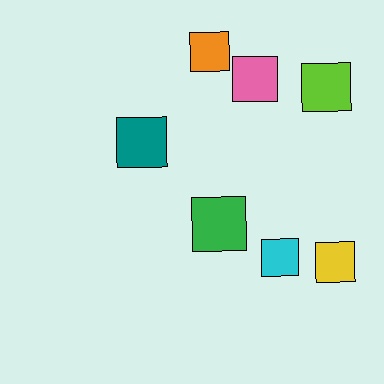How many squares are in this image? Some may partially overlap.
There are 7 squares.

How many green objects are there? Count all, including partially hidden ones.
There is 1 green object.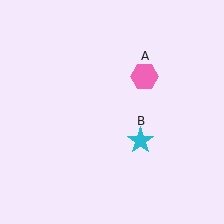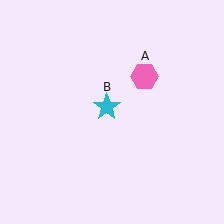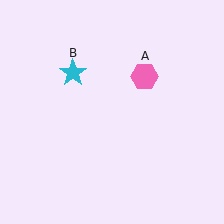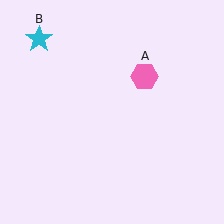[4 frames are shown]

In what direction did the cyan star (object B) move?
The cyan star (object B) moved up and to the left.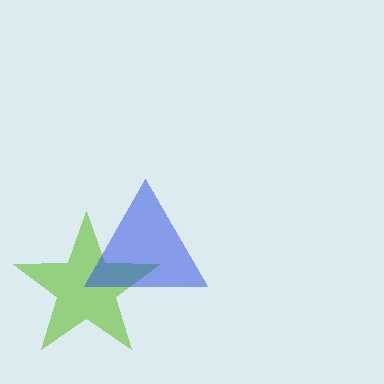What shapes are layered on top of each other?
The layered shapes are: a lime star, a blue triangle.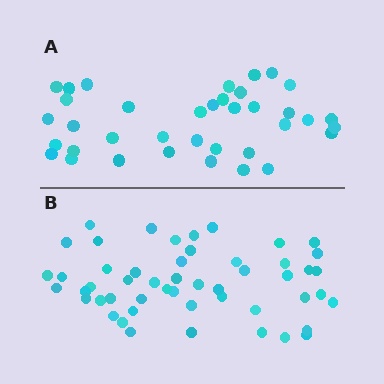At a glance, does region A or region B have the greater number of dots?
Region B (the bottom region) has more dots.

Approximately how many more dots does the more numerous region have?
Region B has approximately 15 more dots than region A.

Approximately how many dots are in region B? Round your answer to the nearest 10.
About 50 dots. (The exact count is 51, which rounds to 50.)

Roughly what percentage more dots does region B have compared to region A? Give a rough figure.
About 40% more.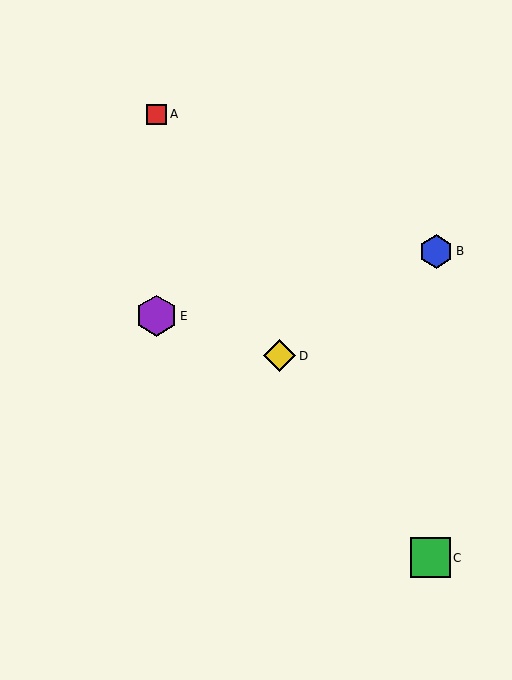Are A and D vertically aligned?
No, A is at x≈157 and D is at x≈280.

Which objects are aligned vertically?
Objects A, E are aligned vertically.